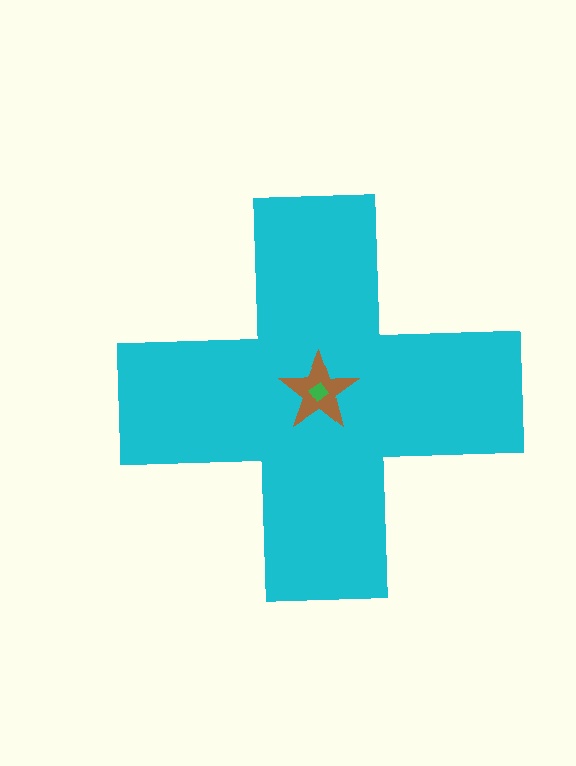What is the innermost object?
The green diamond.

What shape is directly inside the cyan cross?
The brown star.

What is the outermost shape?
The cyan cross.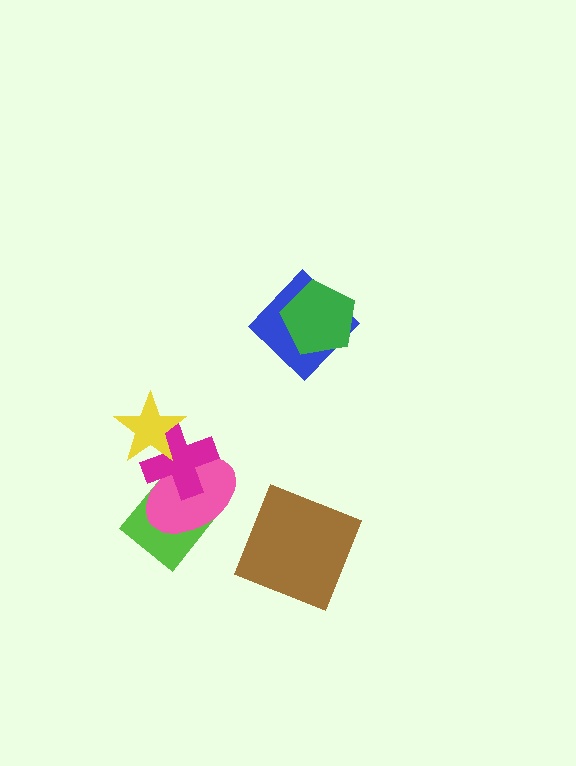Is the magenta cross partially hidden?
Yes, it is partially covered by another shape.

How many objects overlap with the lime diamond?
2 objects overlap with the lime diamond.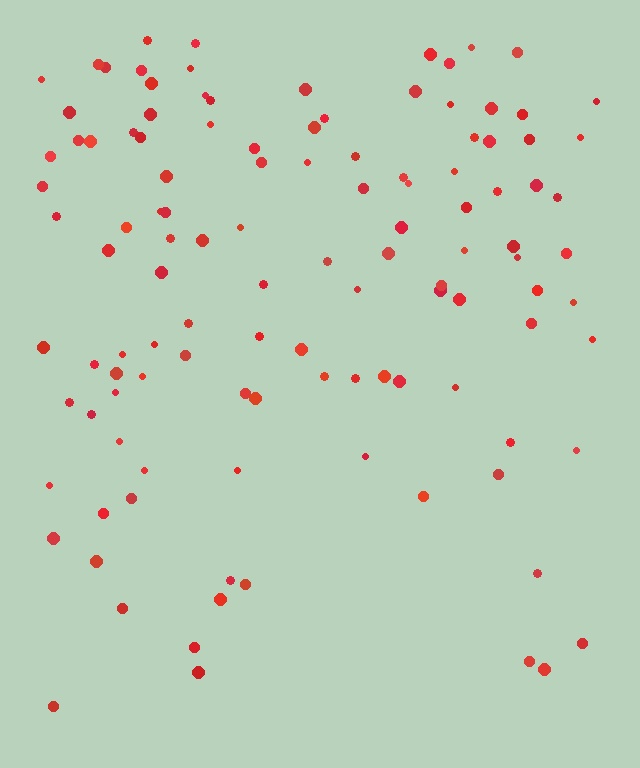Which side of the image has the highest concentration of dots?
The top.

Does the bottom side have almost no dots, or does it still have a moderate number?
Still a moderate number, just noticeably fewer than the top.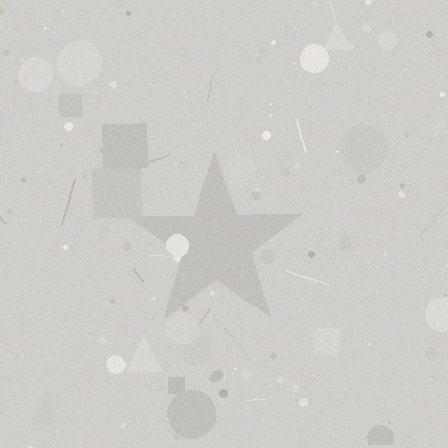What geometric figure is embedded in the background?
A star is embedded in the background.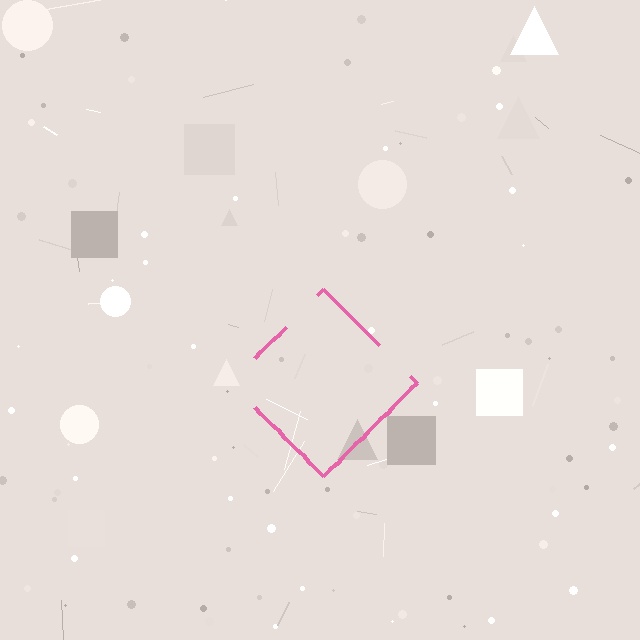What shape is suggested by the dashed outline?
The dashed outline suggests a diamond.